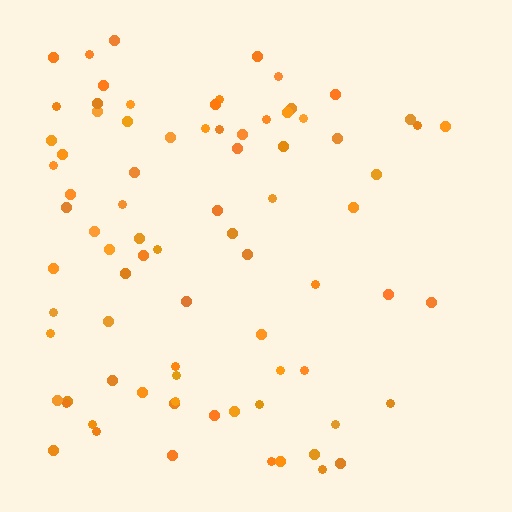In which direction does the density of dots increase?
From right to left, with the left side densest.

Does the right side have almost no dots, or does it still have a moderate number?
Still a moderate number, just noticeably fewer than the left.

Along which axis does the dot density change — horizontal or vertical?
Horizontal.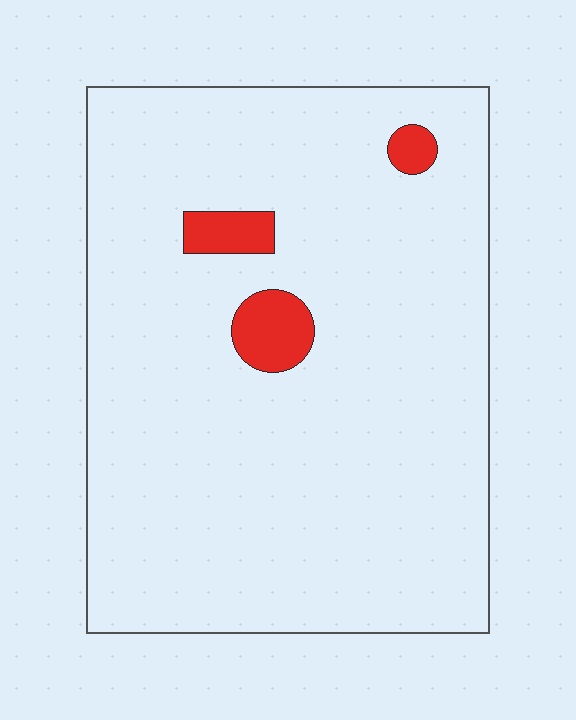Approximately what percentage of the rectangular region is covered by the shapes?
Approximately 5%.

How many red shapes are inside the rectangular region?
3.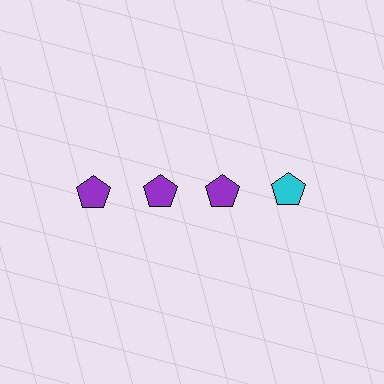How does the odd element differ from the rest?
It has a different color: cyan instead of purple.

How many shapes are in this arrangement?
There are 4 shapes arranged in a grid pattern.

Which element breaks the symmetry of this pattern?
The cyan pentagon in the top row, second from right column breaks the symmetry. All other shapes are purple pentagons.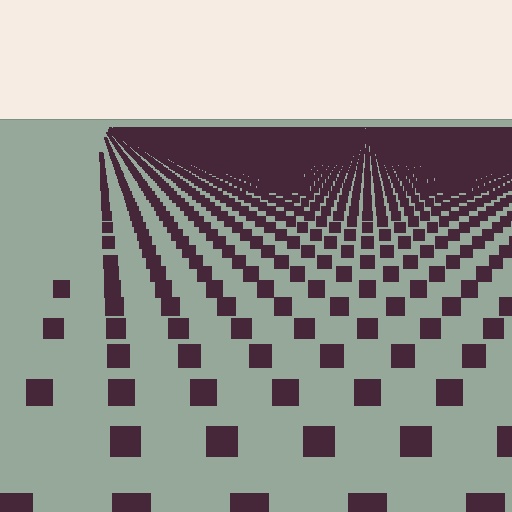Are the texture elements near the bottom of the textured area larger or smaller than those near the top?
Larger. Near the bottom, elements are closer to the viewer and appear at a bigger on-screen size.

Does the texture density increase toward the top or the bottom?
Density increases toward the top.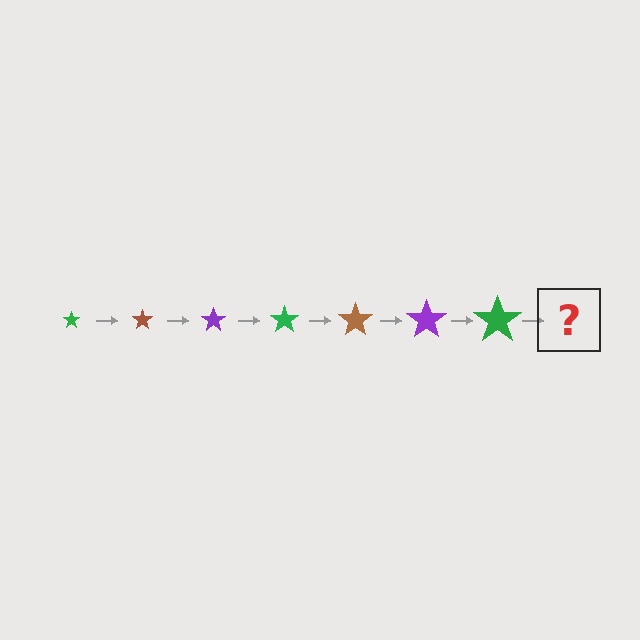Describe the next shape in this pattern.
It should be a brown star, larger than the previous one.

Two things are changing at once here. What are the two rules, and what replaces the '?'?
The two rules are that the star grows larger each step and the color cycles through green, brown, and purple. The '?' should be a brown star, larger than the previous one.